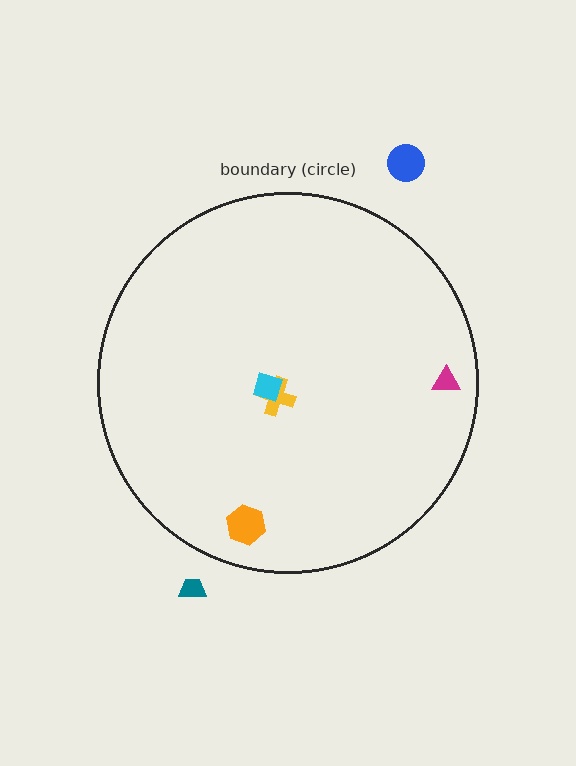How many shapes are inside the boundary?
4 inside, 2 outside.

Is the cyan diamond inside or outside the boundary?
Inside.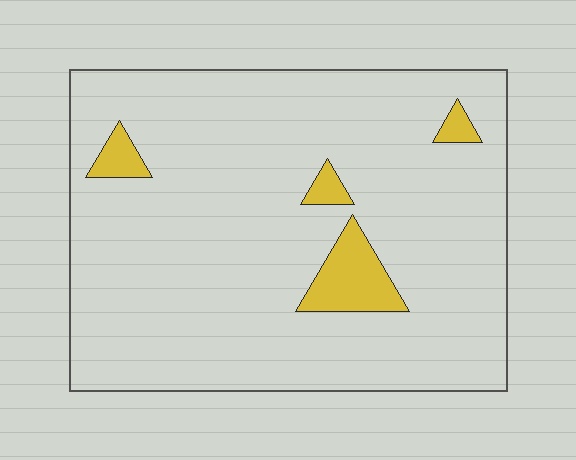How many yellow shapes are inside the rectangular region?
4.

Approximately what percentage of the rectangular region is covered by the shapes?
Approximately 5%.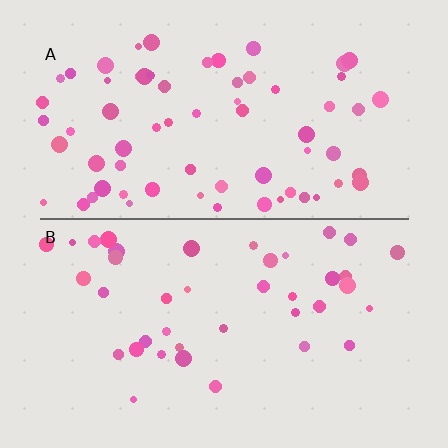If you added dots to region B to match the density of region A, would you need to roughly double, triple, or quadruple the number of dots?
Approximately double.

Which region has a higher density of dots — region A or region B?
A (the top).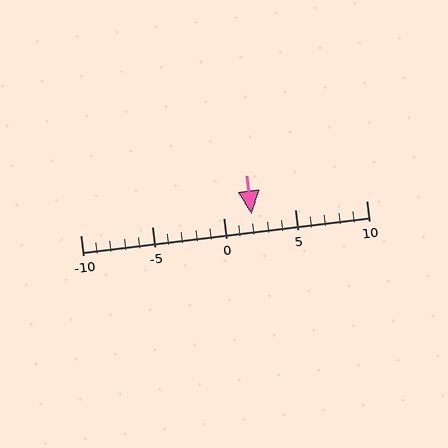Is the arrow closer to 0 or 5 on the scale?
The arrow is closer to 0.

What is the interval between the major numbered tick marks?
The major tick marks are spaced 5 units apart.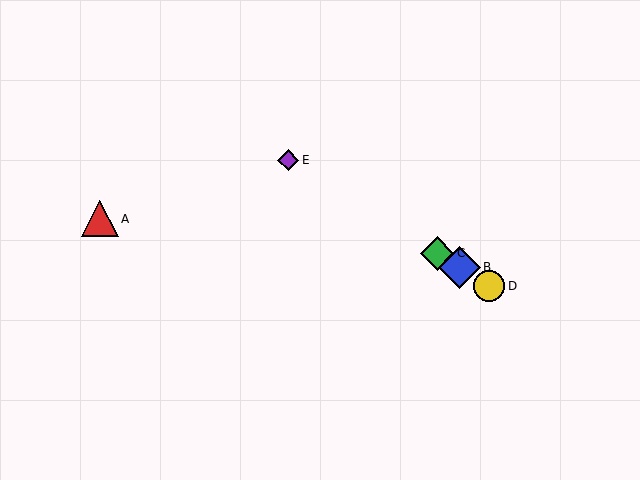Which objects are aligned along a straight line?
Objects B, C, D, E are aligned along a straight line.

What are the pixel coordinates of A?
Object A is at (100, 219).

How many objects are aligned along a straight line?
4 objects (B, C, D, E) are aligned along a straight line.